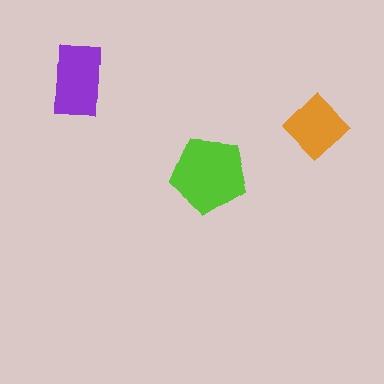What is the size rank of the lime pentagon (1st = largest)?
1st.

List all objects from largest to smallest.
The lime pentagon, the purple rectangle, the orange diamond.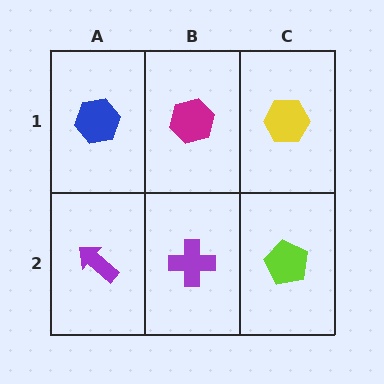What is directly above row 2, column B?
A magenta hexagon.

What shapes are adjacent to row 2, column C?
A yellow hexagon (row 1, column C), a purple cross (row 2, column B).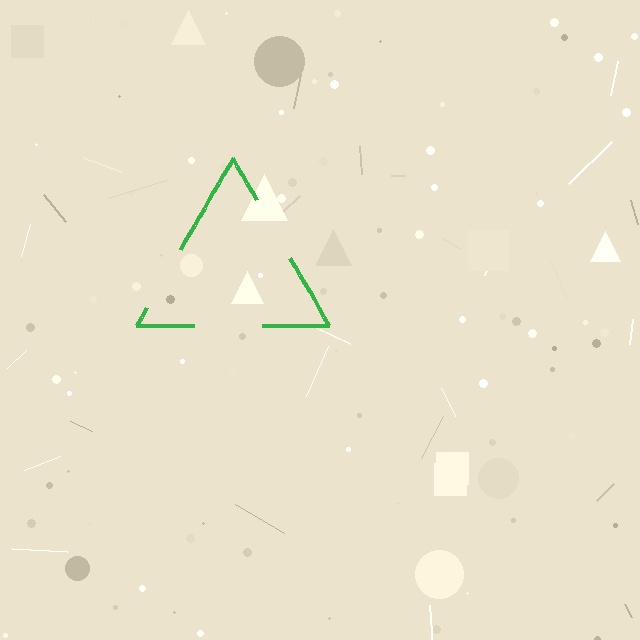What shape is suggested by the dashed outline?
The dashed outline suggests a triangle.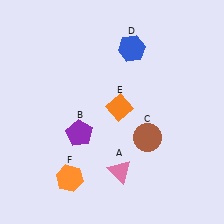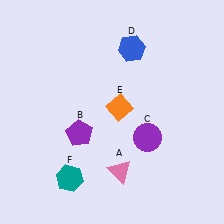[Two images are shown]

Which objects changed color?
C changed from brown to purple. F changed from orange to teal.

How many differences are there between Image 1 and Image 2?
There are 2 differences between the two images.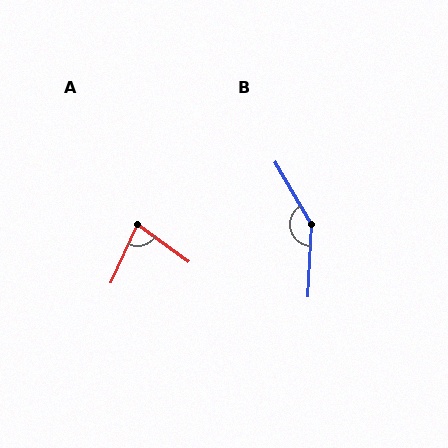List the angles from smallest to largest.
A (79°), B (147°).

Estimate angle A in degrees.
Approximately 79 degrees.